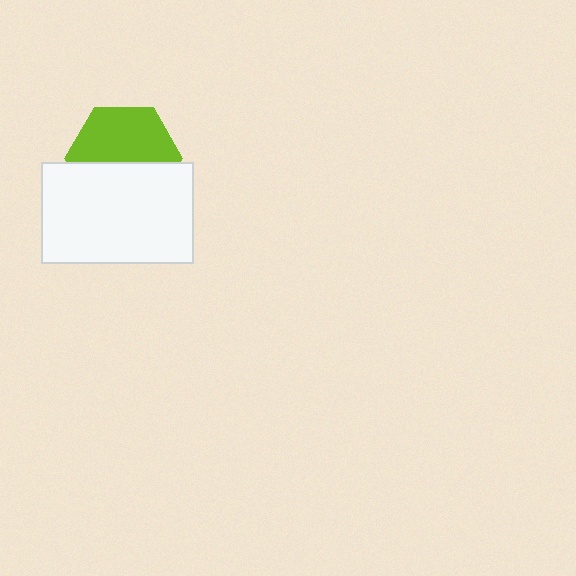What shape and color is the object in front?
The object in front is a white rectangle.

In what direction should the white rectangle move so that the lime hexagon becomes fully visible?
The white rectangle should move down. That is the shortest direction to clear the overlap and leave the lime hexagon fully visible.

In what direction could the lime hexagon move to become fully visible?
The lime hexagon could move up. That would shift it out from behind the white rectangle entirely.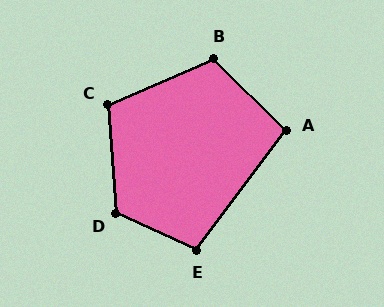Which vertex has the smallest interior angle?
A, at approximately 98 degrees.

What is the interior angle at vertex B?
Approximately 112 degrees (obtuse).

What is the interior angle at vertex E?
Approximately 102 degrees (obtuse).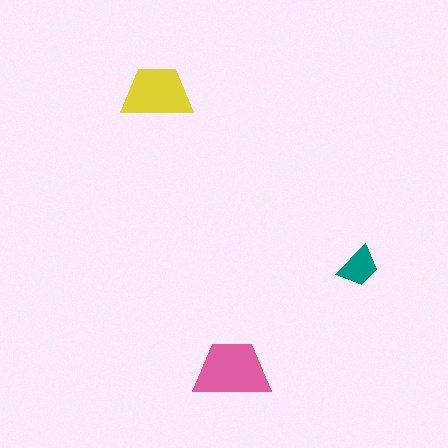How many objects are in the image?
There are 3 objects in the image.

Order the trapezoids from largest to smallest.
the pink one, the yellow one, the teal one.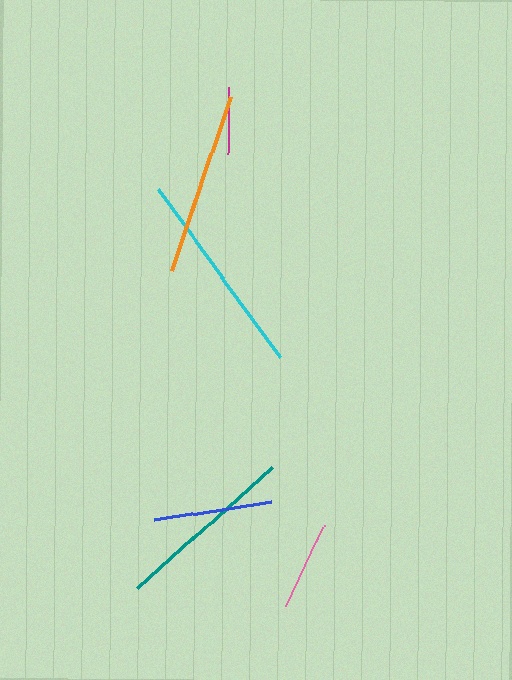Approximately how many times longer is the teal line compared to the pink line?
The teal line is approximately 2.0 times the length of the pink line.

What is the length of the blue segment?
The blue segment is approximately 118 pixels long.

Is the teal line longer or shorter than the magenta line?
The teal line is longer than the magenta line.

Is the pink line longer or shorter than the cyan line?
The cyan line is longer than the pink line.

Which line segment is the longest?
The cyan line is the longest at approximately 208 pixels.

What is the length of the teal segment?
The teal segment is approximately 181 pixels long.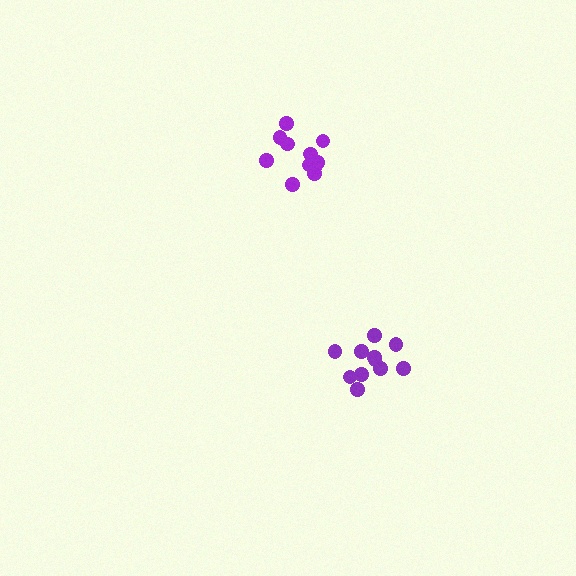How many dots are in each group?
Group 1: 11 dots, Group 2: 12 dots (23 total).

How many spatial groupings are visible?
There are 2 spatial groupings.